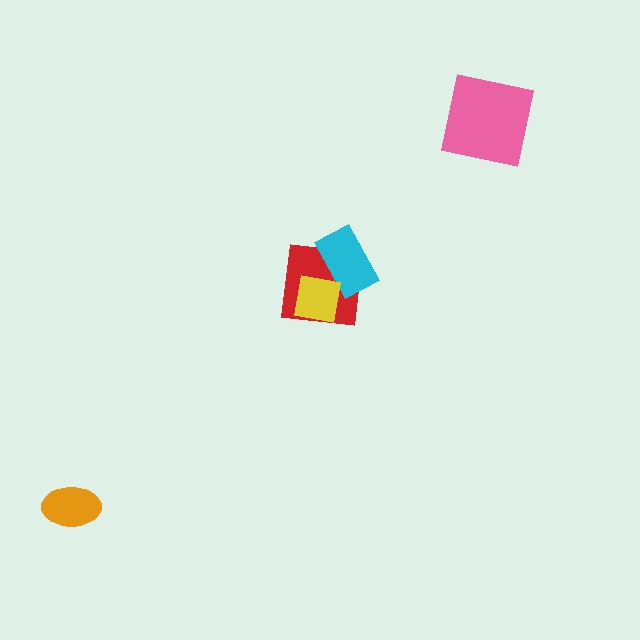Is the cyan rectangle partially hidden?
Yes, it is partially covered by another shape.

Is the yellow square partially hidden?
No, no other shape covers it.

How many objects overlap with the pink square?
0 objects overlap with the pink square.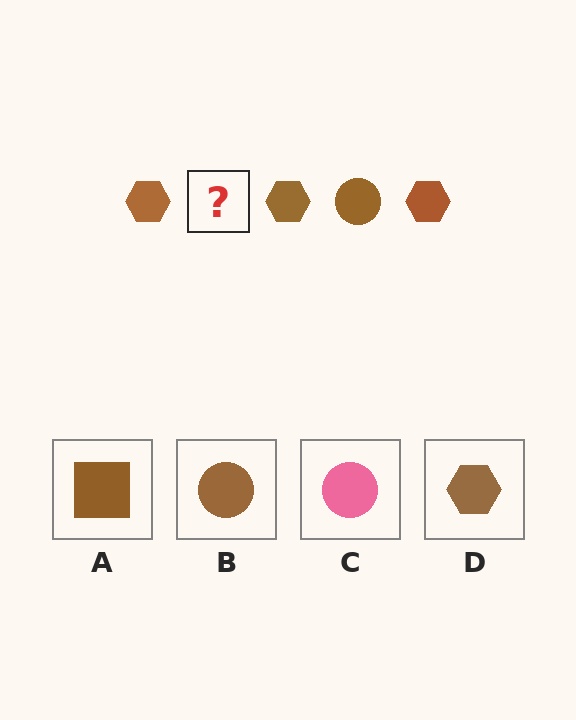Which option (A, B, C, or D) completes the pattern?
B.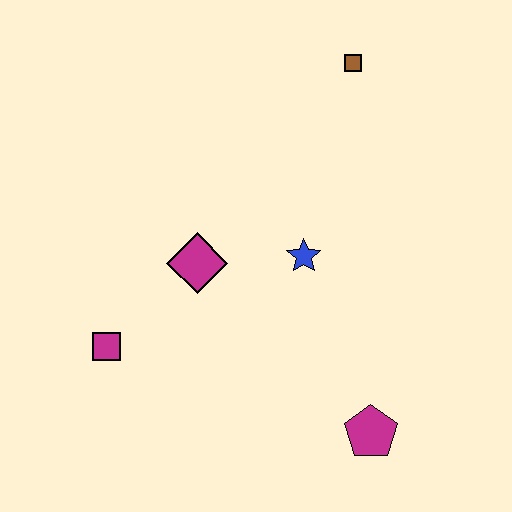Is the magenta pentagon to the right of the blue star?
Yes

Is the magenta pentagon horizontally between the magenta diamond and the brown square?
No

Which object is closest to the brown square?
The blue star is closest to the brown square.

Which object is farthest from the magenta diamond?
The brown square is farthest from the magenta diamond.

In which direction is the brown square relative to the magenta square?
The brown square is above the magenta square.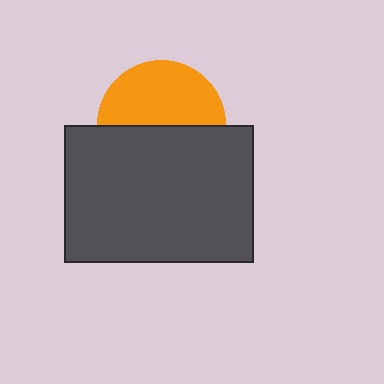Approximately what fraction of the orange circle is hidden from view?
Roughly 50% of the orange circle is hidden behind the dark gray rectangle.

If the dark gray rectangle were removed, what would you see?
You would see the complete orange circle.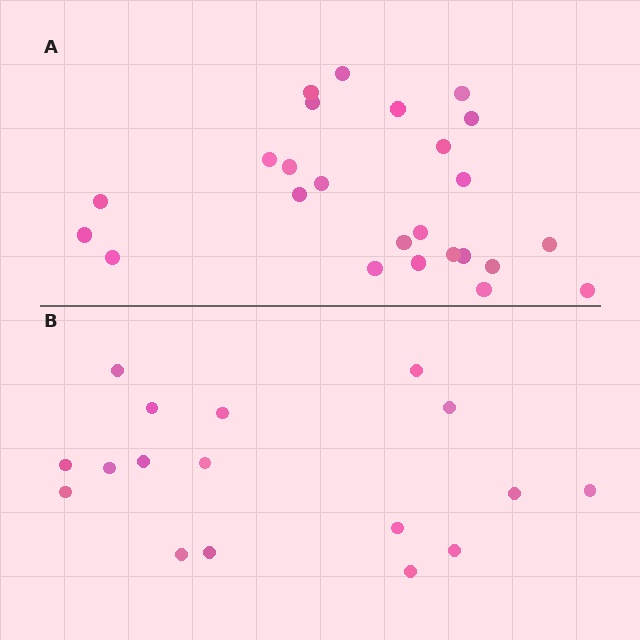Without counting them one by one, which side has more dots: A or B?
Region A (the top region) has more dots.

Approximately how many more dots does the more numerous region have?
Region A has roughly 8 or so more dots than region B.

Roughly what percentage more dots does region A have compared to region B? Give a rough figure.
About 45% more.